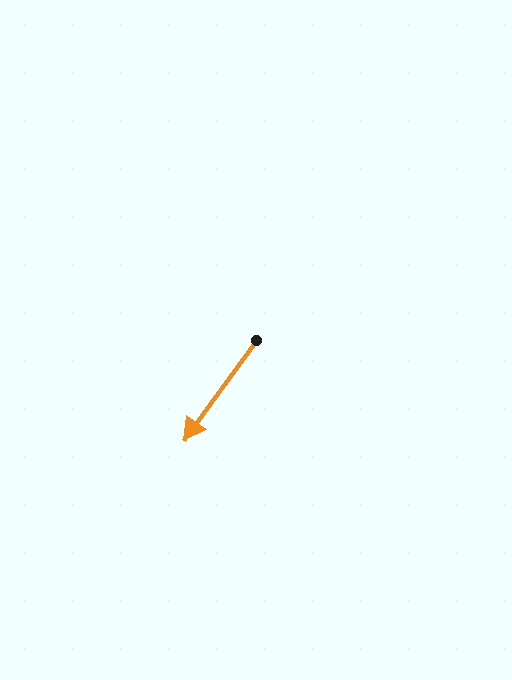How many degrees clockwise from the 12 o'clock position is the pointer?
Approximately 216 degrees.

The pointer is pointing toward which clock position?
Roughly 7 o'clock.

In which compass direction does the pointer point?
Southwest.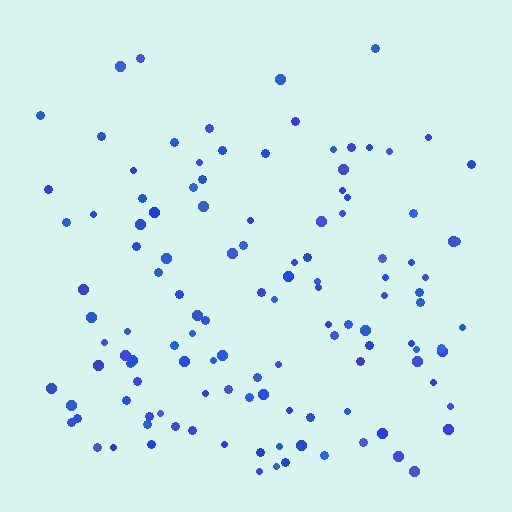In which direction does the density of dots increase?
From top to bottom, with the bottom side densest.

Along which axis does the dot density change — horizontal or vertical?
Vertical.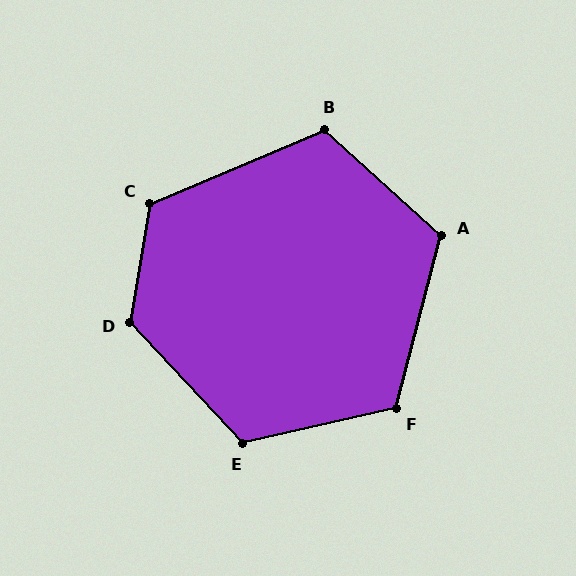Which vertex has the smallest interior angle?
B, at approximately 115 degrees.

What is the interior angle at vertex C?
Approximately 122 degrees (obtuse).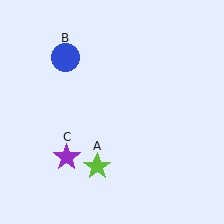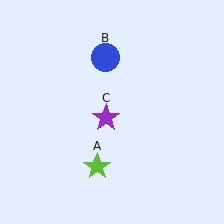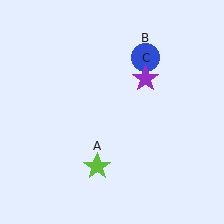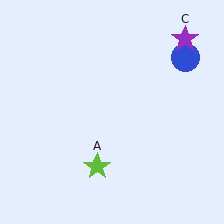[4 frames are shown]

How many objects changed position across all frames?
2 objects changed position: blue circle (object B), purple star (object C).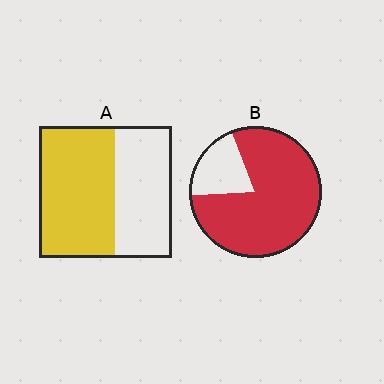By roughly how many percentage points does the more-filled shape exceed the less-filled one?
By roughly 25 percentage points (B over A).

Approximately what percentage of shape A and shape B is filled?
A is approximately 55% and B is approximately 80%.